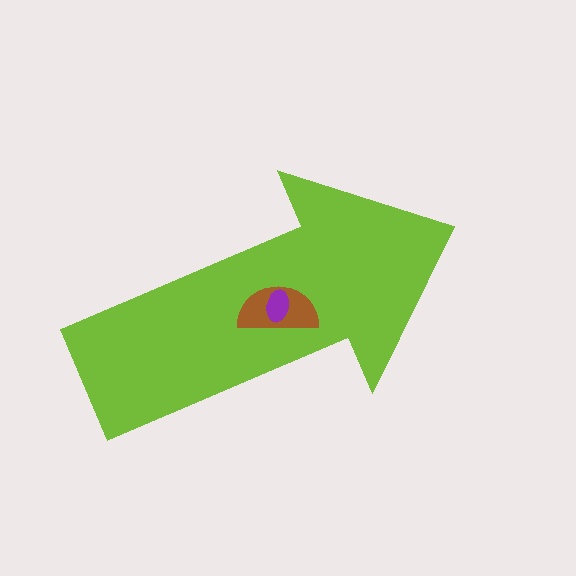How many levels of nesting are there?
3.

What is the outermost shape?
The lime arrow.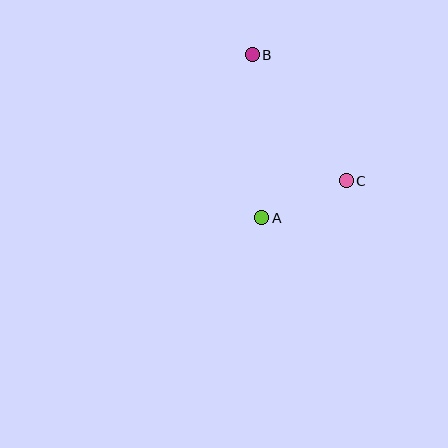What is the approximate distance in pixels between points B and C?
The distance between B and C is approximately 158 pixels.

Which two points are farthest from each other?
Points A and B are farthest from each other.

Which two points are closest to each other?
Points A and C are closest to each other.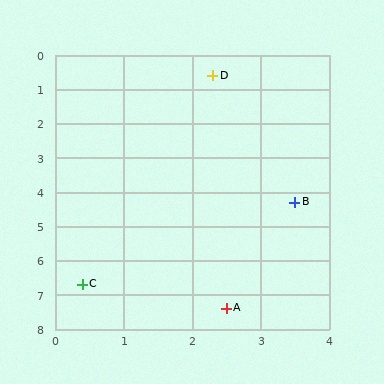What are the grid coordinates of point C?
Point C is at approximately (0.4, 6.7).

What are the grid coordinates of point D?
Point D is at approximately (2.3, 0.6).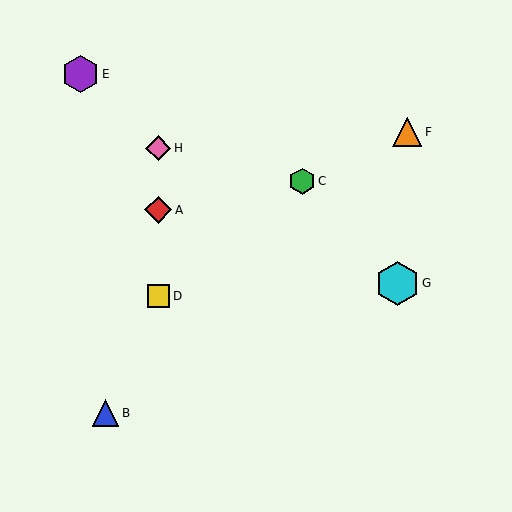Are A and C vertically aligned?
No, A is at x≈158 and C is at x≈302.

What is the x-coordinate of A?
Object A is at x≈158.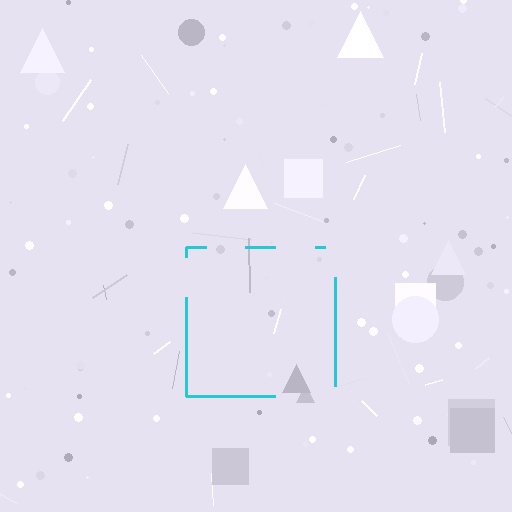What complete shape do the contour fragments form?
The contour fragments form a square.